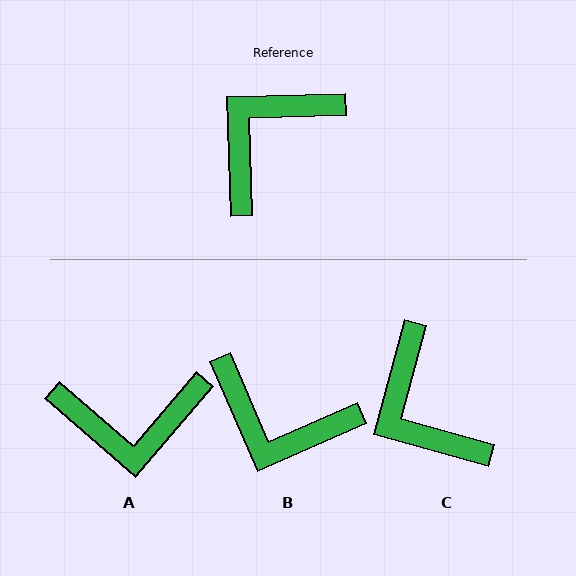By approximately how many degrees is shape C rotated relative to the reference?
Approximately 73 degrees counter-clockwise.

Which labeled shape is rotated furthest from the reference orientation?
A, about 137 degrees away.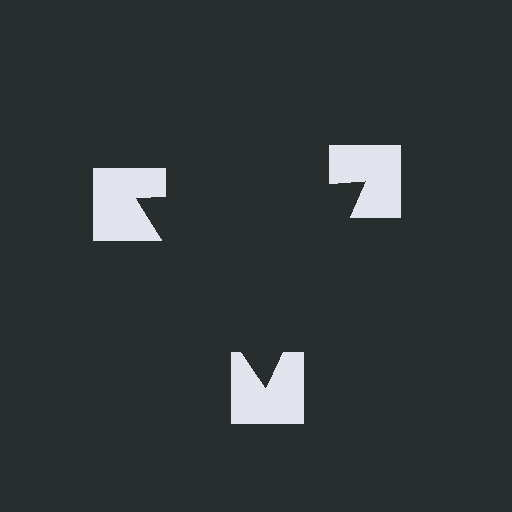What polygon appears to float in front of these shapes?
An illusory triangle — its edges are inferred from the aligned wedge cuts in the notched squares, not physically drawn.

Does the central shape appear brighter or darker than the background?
It typically appears slightly darker than the background, even though no actual brightness change is drawn.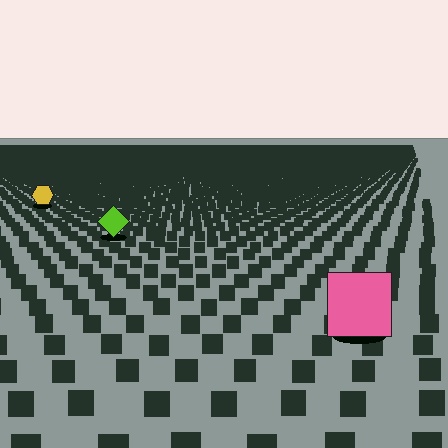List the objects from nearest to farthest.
From nearest to farthest: the pink square, the lime diamond, the yellow hexagon.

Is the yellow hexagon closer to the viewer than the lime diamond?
No. The lime diamond is closer — you can tell from the texture gradient: the ground texture is coarser near it.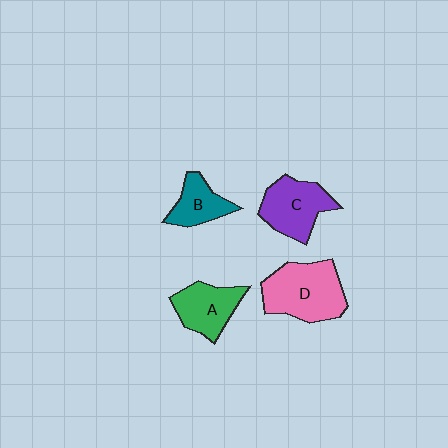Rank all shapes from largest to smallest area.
From largest to smallest: D (pink), C (purple), A (green), B (teal).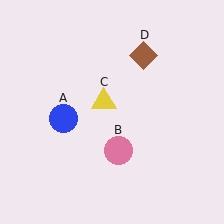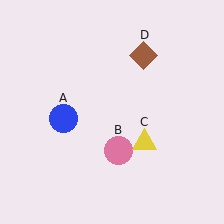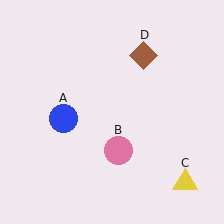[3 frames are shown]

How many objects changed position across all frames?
1 object changed position: yellow triangle (object C).